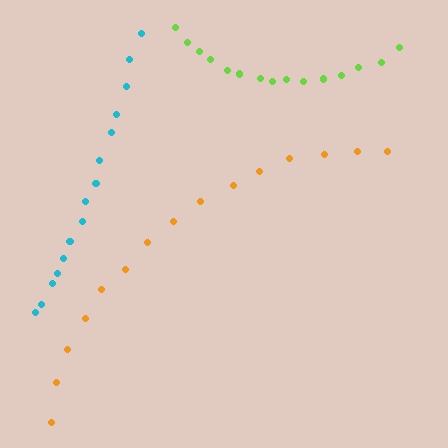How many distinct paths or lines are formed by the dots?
There are 3 distinct paths.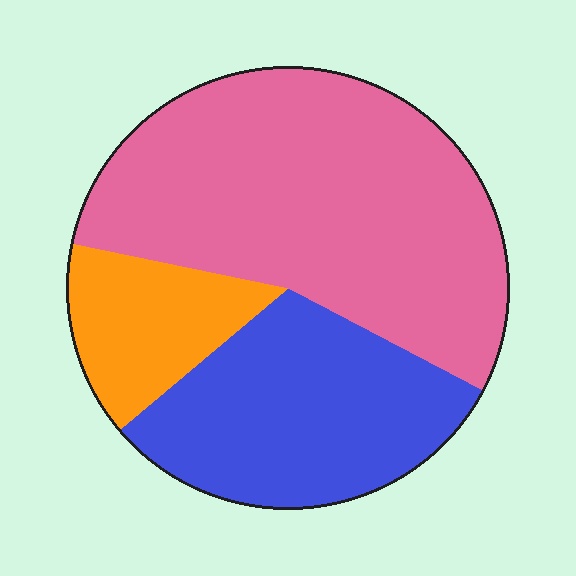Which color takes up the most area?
Pink, at roughly 55%.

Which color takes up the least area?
Orange, at roughly 15%.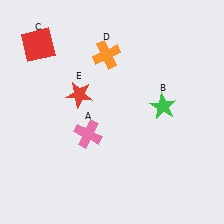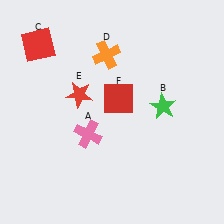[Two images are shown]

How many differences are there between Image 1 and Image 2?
There is 1 difference between the two images.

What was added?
A red square (F) was added in Image 2.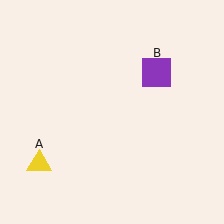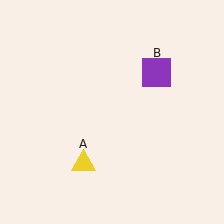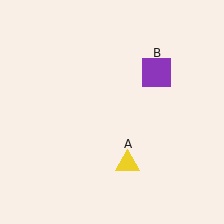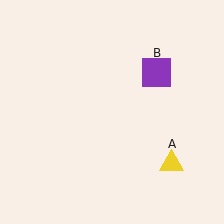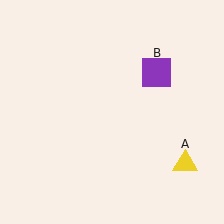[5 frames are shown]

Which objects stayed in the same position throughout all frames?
Purple square (object B) remained stationary.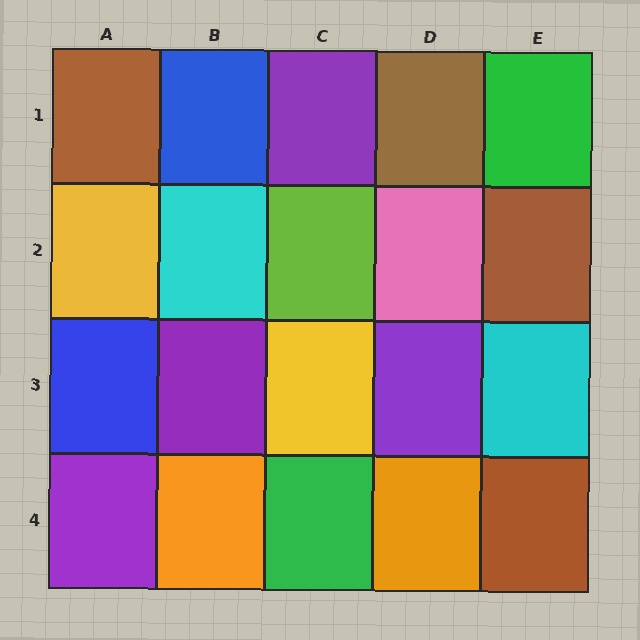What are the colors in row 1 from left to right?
Brown, blue, purple, brown, green.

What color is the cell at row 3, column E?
Cyan.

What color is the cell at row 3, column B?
Purple.